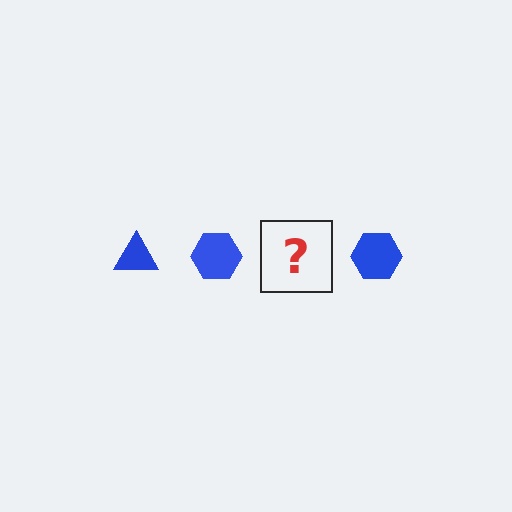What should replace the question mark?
The question mark should be replaced with a blue triangle.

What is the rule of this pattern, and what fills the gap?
The rule is that the pattern cycles through triangle, hexagon shapes in blue. The gap should be filled with a blue triangle.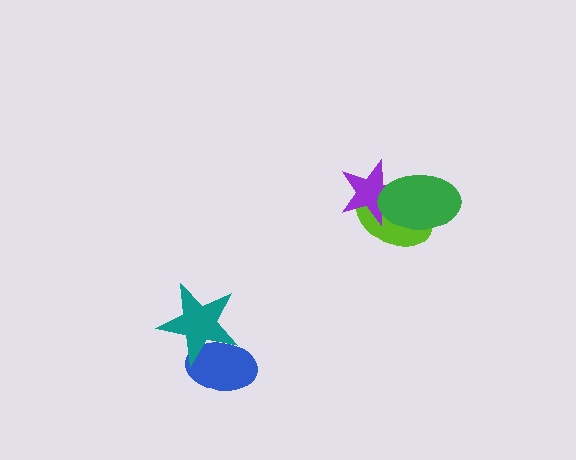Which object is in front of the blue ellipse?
The teal star is in front of the blue ellipse.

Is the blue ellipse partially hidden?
Yes, it is partially covered by another shape.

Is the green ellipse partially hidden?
No, no other shape covers it.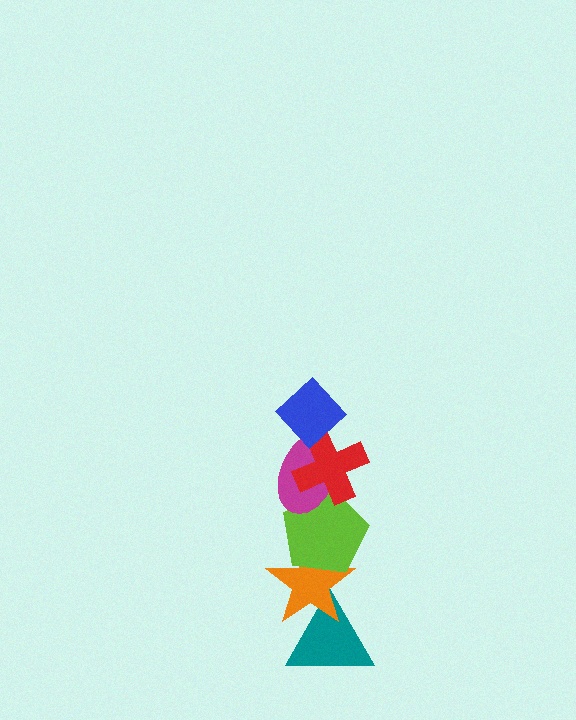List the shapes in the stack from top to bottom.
From top to bottom: the blue diamond, the red cross, the magenta ellipse, the lime pentagon, the orange star, the teal triangle.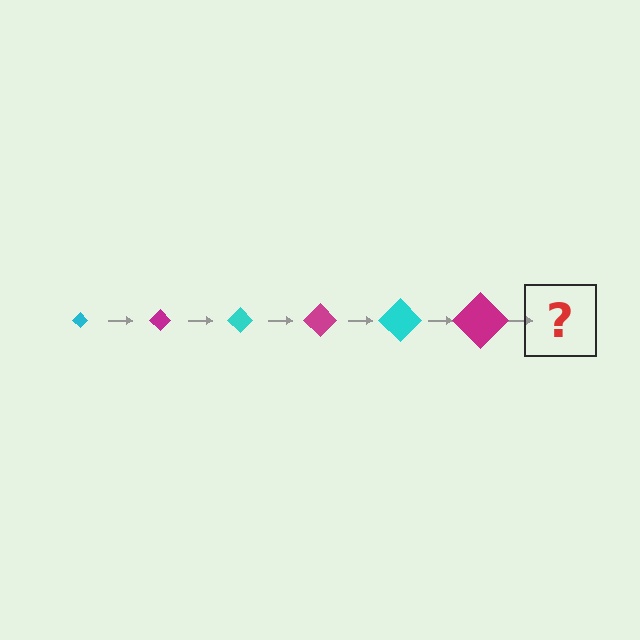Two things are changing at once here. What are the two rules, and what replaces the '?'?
The two rules are that the diamond grows larger each step and the color cycles through cyan and magenta. The '?' should be a cyan diamond, larger than the previous one.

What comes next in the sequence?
The next element should be a cyan diamond, larger than the previous one.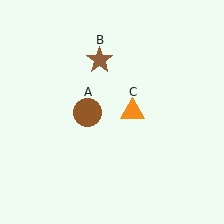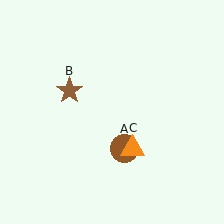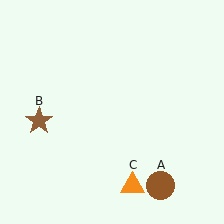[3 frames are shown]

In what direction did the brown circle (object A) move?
The brown circle (object A) moved down and to the right.